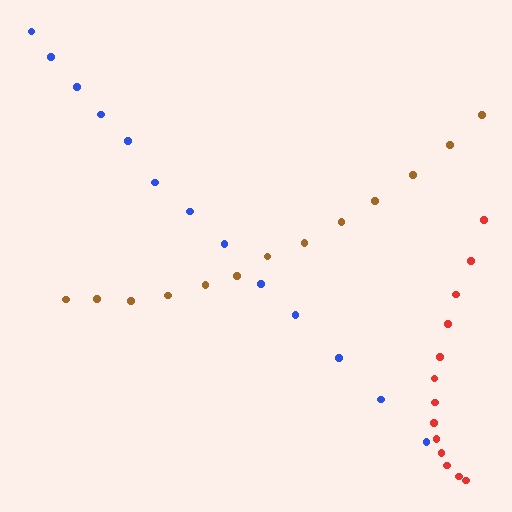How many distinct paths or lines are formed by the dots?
There are 3 distinct paths.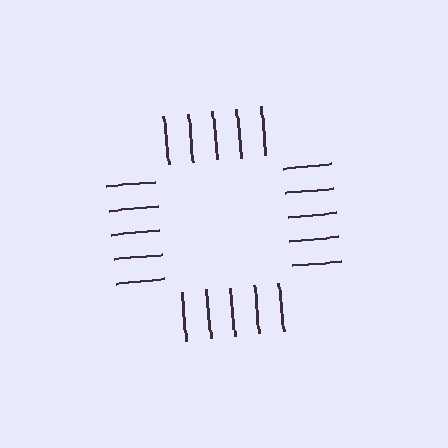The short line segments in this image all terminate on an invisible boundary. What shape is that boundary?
An illusory square — the line segments terminate on its edges but no continuous stroke is drawn.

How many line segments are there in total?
20 — 5 along each of the 4 edges.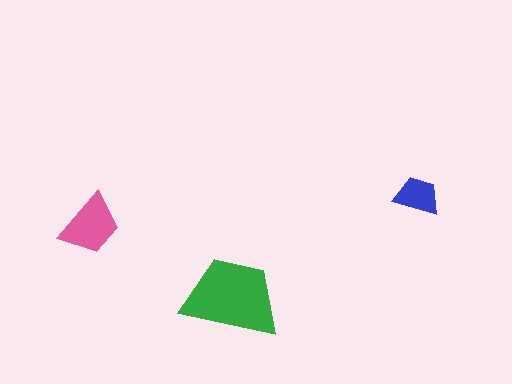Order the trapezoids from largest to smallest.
the green one, the pink one, the blue one.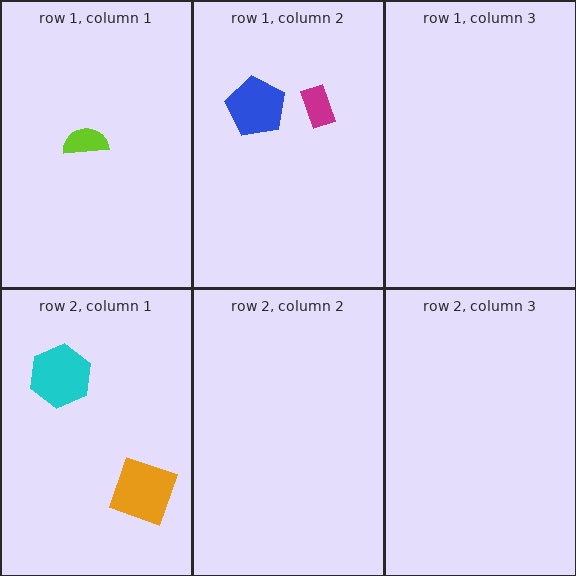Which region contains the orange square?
The row 2, column 1 region.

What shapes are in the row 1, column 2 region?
The blue pentagon, the magenta rectangle.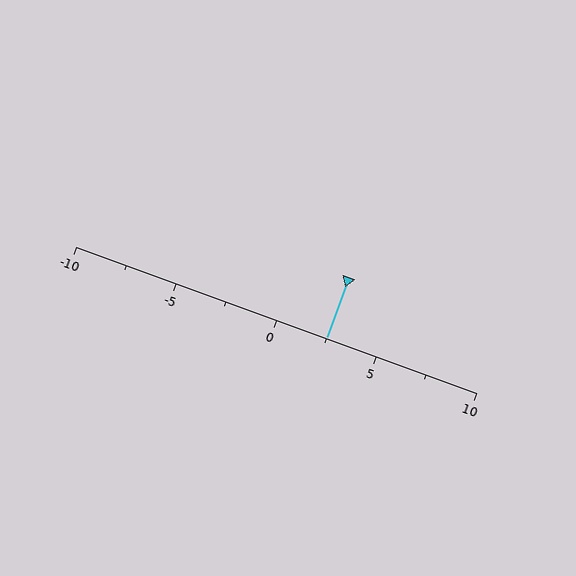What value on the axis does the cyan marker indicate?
The marker indicates approximately 2.5.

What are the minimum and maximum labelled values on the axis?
The axis runs from -10 to 10.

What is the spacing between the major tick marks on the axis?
The major ticks are spaced 5 apart.